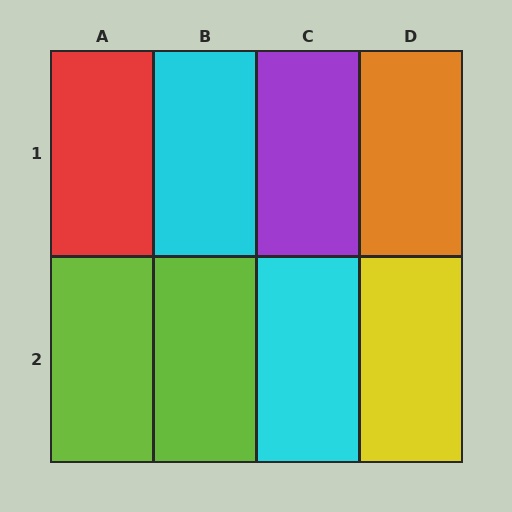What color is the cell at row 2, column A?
Lime.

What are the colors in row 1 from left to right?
Red, cyan, purple, orange.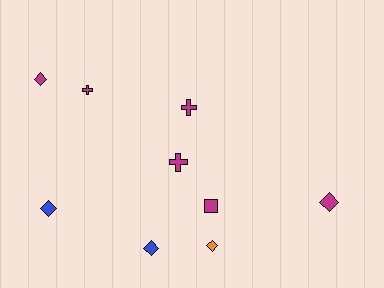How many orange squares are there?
There are no orange squares.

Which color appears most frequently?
Magenta, with 6 objects.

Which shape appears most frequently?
Diamond, with 5 objects.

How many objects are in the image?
There are 9 objects.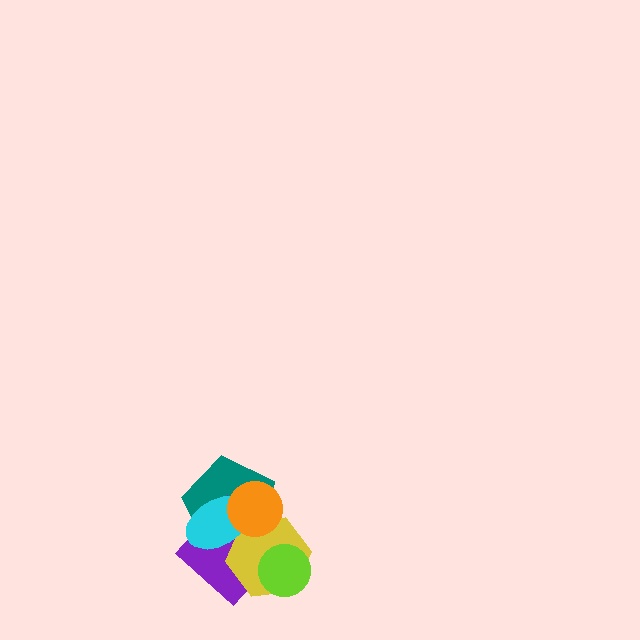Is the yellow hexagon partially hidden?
Yes, it is partially covered by another shape.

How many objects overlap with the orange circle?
4 objects overlap with the orange circle.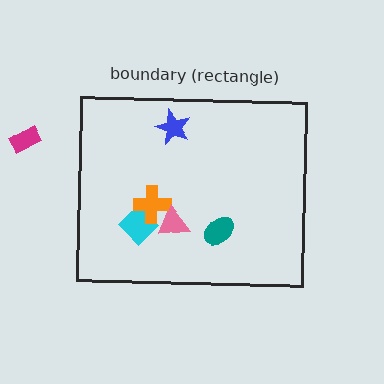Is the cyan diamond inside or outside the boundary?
Inside.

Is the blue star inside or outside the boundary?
Inside.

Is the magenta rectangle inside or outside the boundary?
Outside.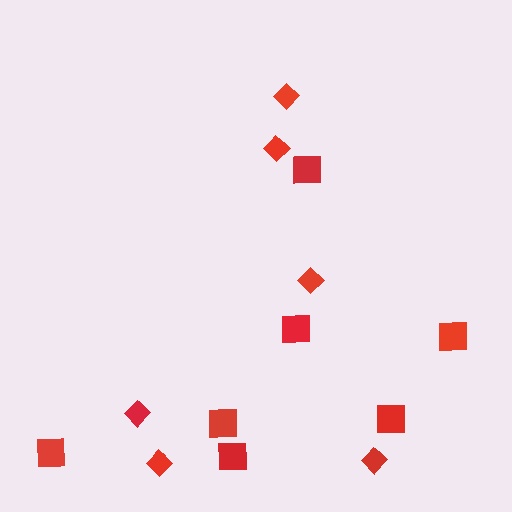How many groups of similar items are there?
There are 2 groups: one group of squares (7) and one group of diamonds (6).